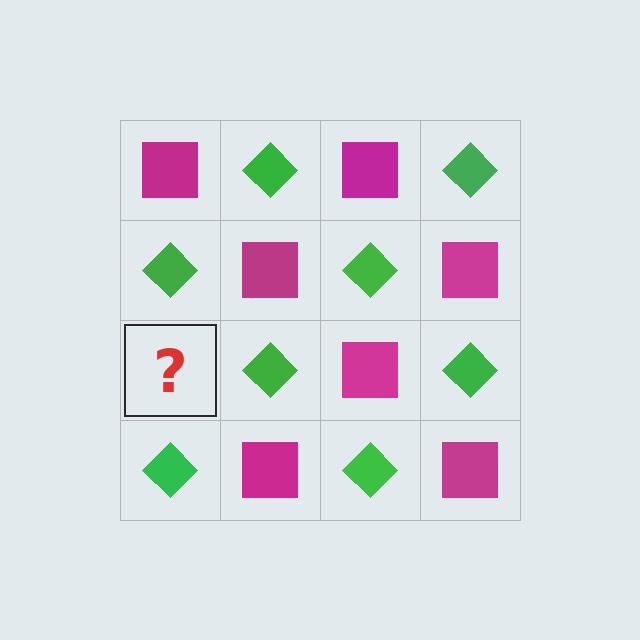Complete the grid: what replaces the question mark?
The question mark should be replaced with a magenta square.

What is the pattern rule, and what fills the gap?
The rule is that it alternates magenta square and green diamond in a checkerboard pattern. The gap should be filled with a magenta square.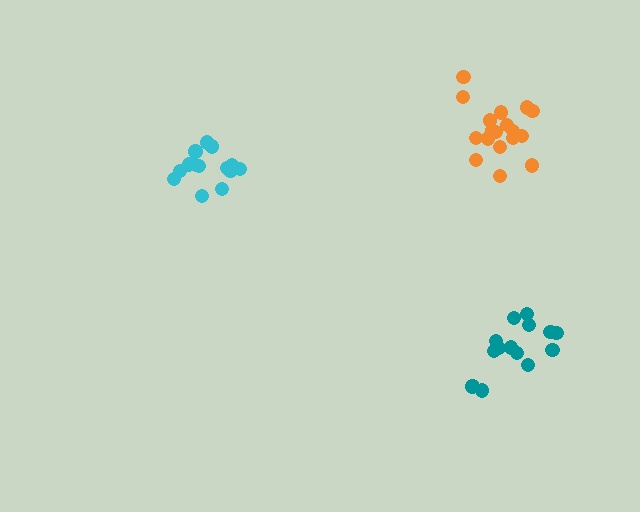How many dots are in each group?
Group 1: 14 dots, Group 2: 18 dots, Group 3: 14 dots (46 total).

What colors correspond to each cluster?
The clusters are colored: teal, orange, cyan.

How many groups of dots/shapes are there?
There are 3 groups.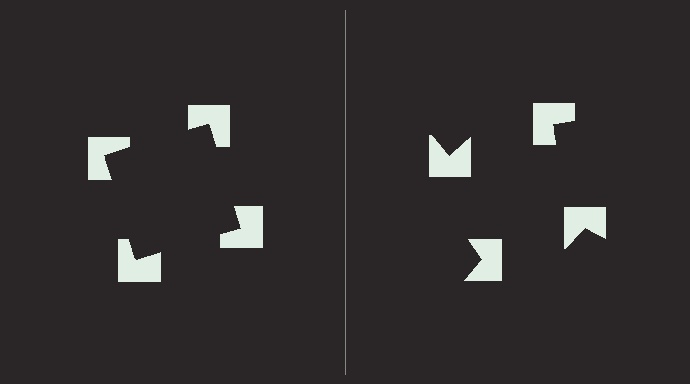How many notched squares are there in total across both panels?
8 — 4 on each side.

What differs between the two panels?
The notched squares are positioned identically on both sides; only the wedge orientations differ. On the left they align to a square; on the right they are misaligned.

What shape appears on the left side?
An illusory square.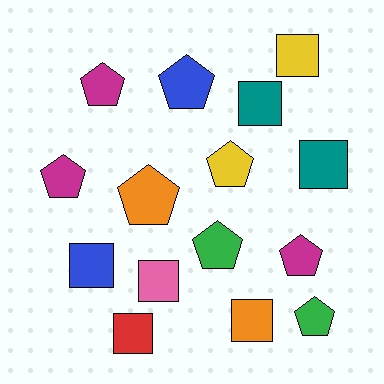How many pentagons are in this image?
There are 8 pentagons.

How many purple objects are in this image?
There are no purple objects.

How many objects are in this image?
There are 15 objects.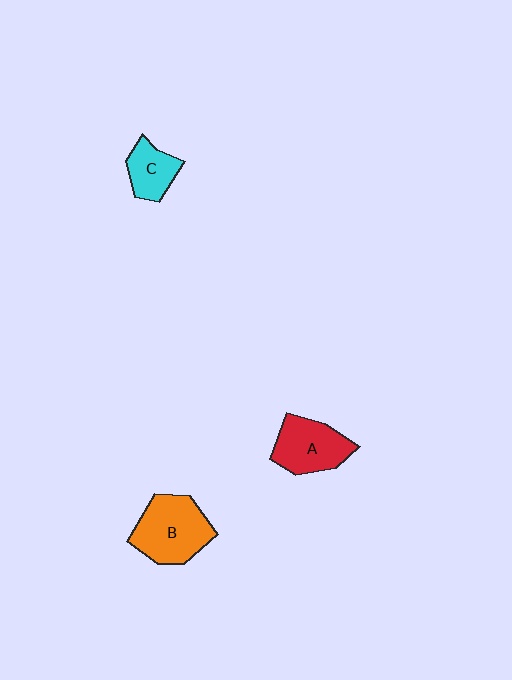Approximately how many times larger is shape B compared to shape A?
Approximately 1.2 times.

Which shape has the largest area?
Shape B (orange).